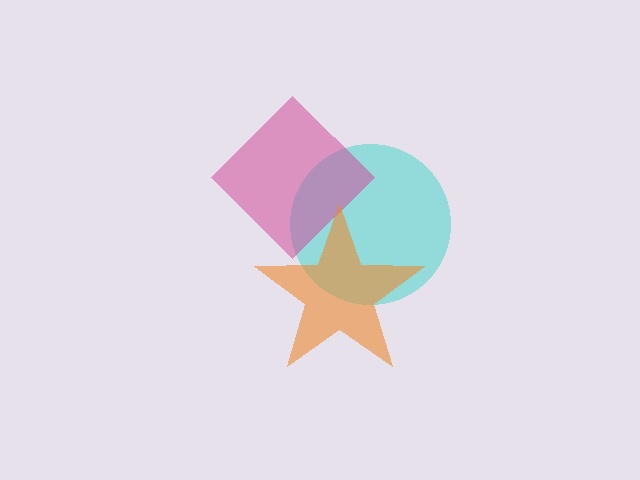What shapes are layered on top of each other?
The layered shapes are: a cyan circle, a magenta diamond, an orange star.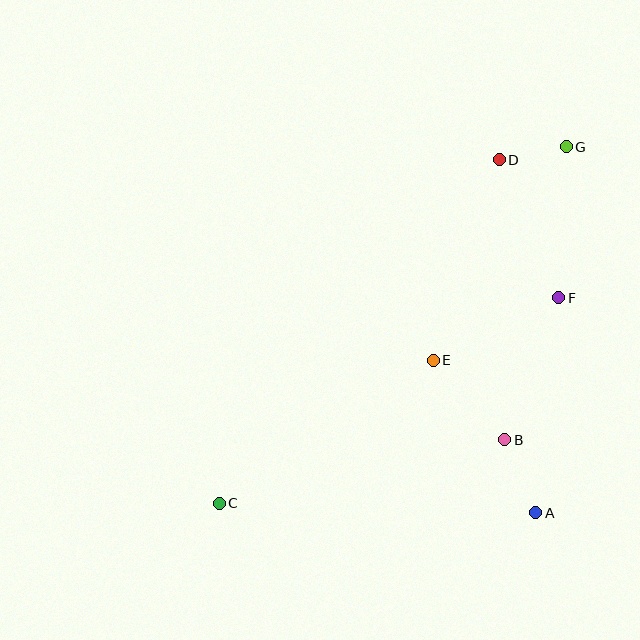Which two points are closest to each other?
Points D and G are closest to each other.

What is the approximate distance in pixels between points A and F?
The distance between A and F is approximately 216 pixels.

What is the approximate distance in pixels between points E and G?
The distance between E and G is approximately 251 pixels.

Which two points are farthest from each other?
Points C and G are farthest from each other.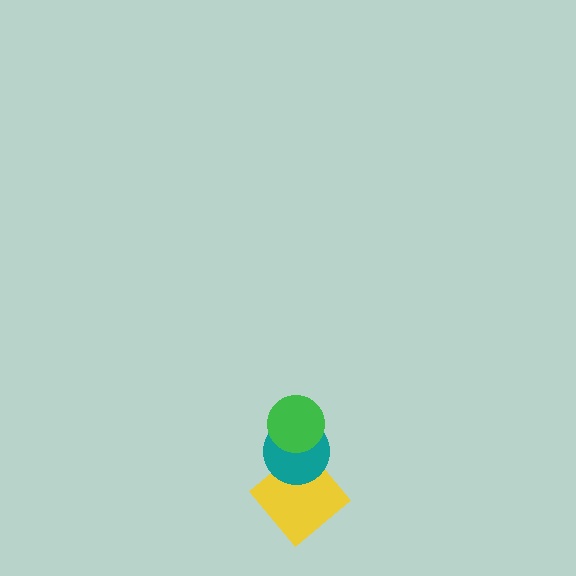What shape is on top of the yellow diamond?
The teal circle is on top of the yellow diamond.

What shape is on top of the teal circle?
The green circle is on top of the teal circle.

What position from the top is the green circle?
The green circle is 1st from the top.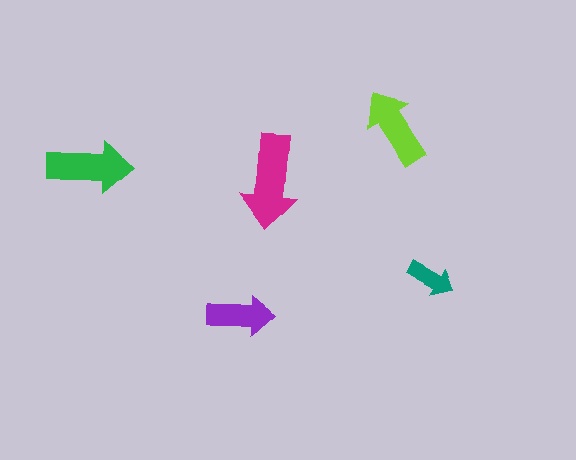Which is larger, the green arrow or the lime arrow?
The green one.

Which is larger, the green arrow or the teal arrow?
The green one.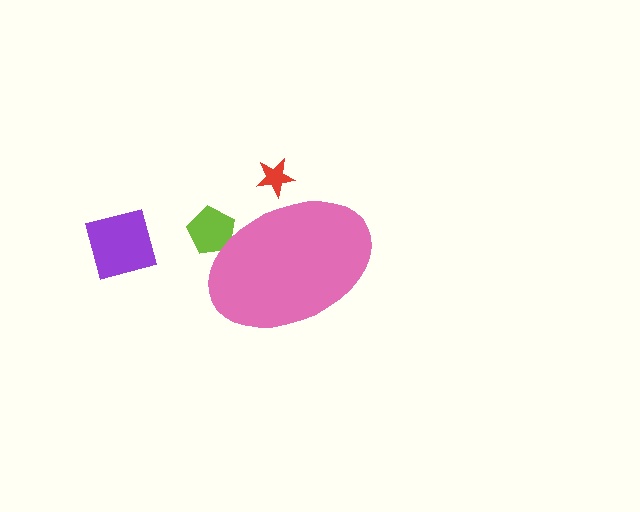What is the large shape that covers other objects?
A pink ellipse.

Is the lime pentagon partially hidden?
Yes, the lime pentagon is partially hidden behind the pink ellipse.